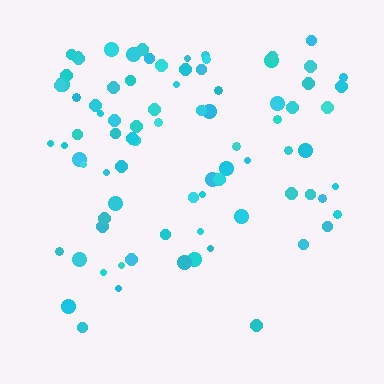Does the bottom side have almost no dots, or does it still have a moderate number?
Still a moderate number, just noticeably fewer than the top.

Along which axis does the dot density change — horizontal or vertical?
Vertical.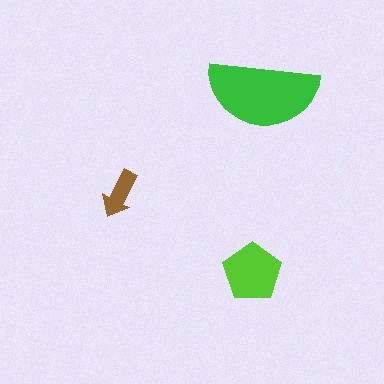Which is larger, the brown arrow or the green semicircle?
The green semicircle.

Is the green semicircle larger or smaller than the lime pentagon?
Larger.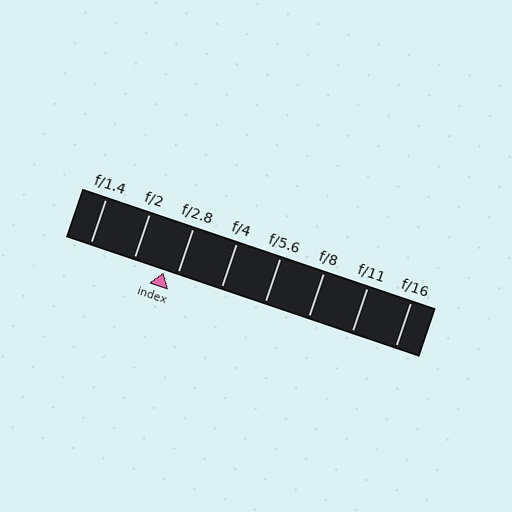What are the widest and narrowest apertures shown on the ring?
The widest aperture shown is f/1.4 and the narrowest is f/16.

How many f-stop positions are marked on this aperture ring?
There are 8 f-stop positions marked.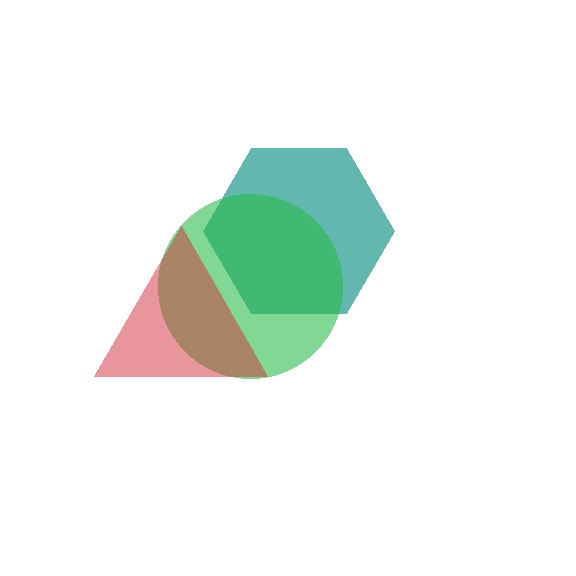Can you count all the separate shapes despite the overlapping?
Yes, there are 3 separate shapes.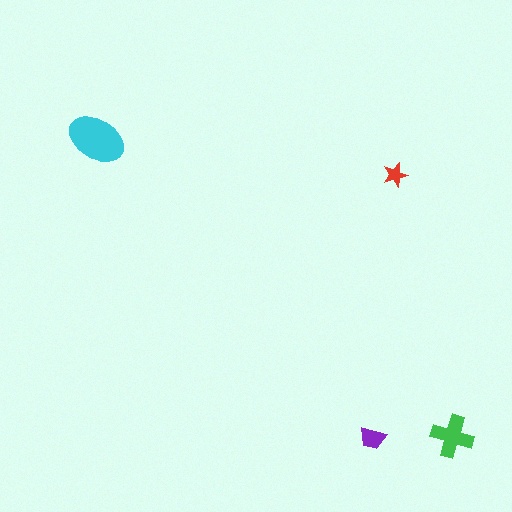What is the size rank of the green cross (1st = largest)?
2nd.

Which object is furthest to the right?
The green cross is rightmost.